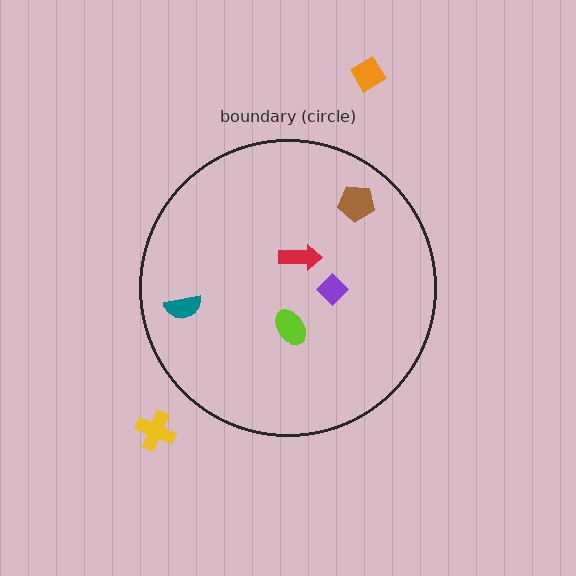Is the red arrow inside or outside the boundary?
Inside.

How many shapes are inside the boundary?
5 inside, 2 outside.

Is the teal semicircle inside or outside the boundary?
Inside.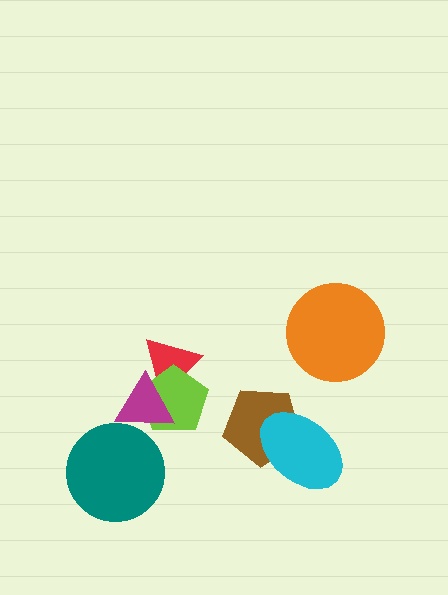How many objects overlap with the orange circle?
0 objects overlap with the orange circle.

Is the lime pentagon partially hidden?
Yes, it is partially covered by another shape.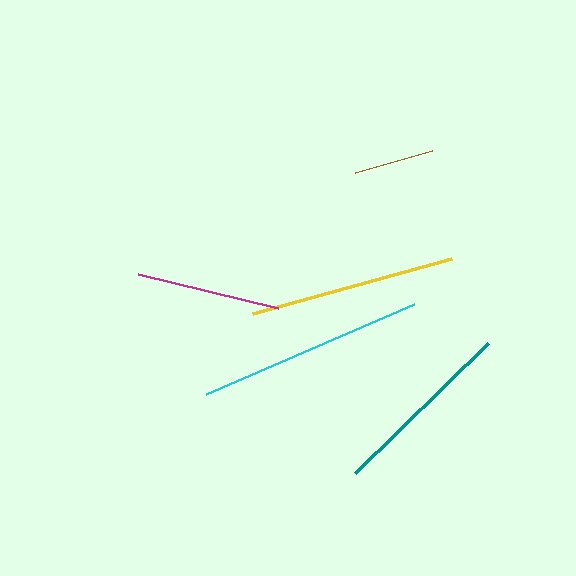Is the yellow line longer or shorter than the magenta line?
The yellow line is longer than the magenta line.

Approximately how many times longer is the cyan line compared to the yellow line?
The cyan line is approximately 1.1 times the length of the yellow line.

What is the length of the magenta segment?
The magenta segment is approximately 145 pixels long.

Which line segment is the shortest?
The brown line is the shortest at approximately 80 pixels.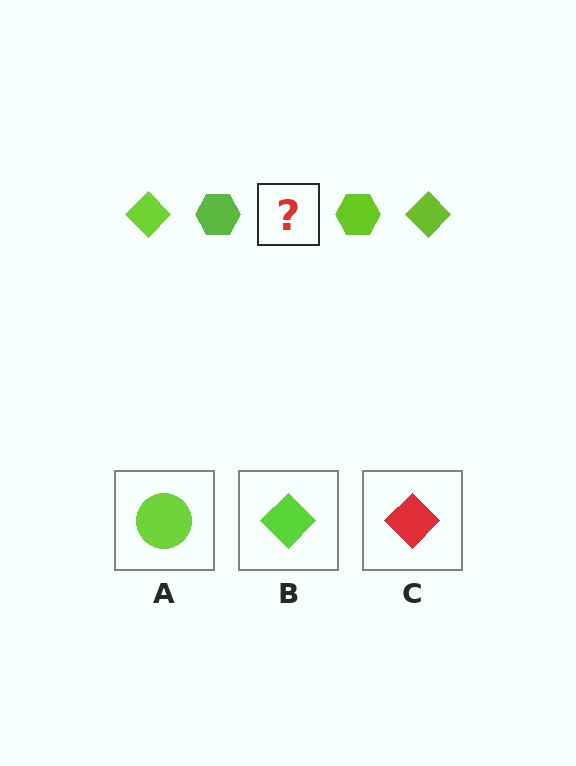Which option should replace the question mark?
Option B.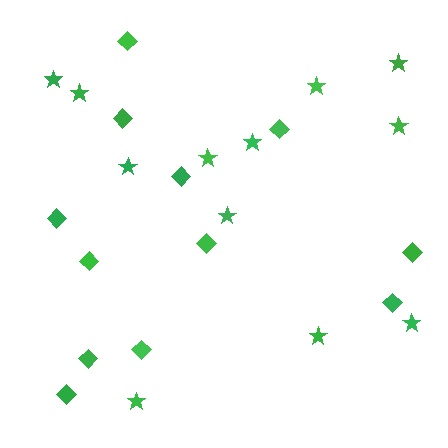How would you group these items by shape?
There are 2 groups: one group of stars (12) and one group of diamonds (12).